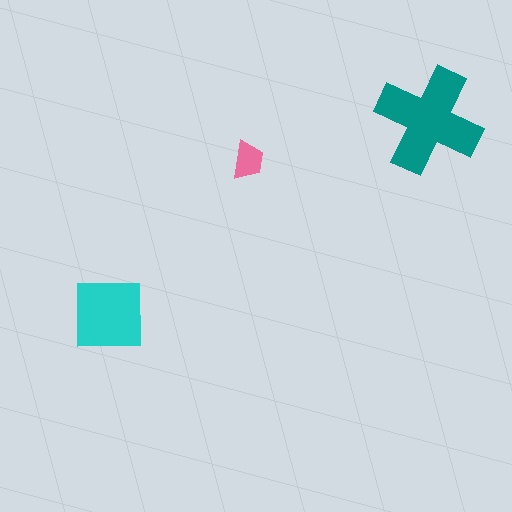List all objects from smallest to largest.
The pink trapezoid, the cyan square, the teal cross.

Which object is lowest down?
The cyan square is bottommost.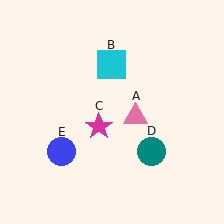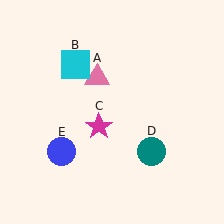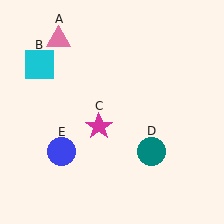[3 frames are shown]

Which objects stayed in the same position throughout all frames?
Magenta star (object C) and teal circle (object D) and blue circle (object E) remained stationary.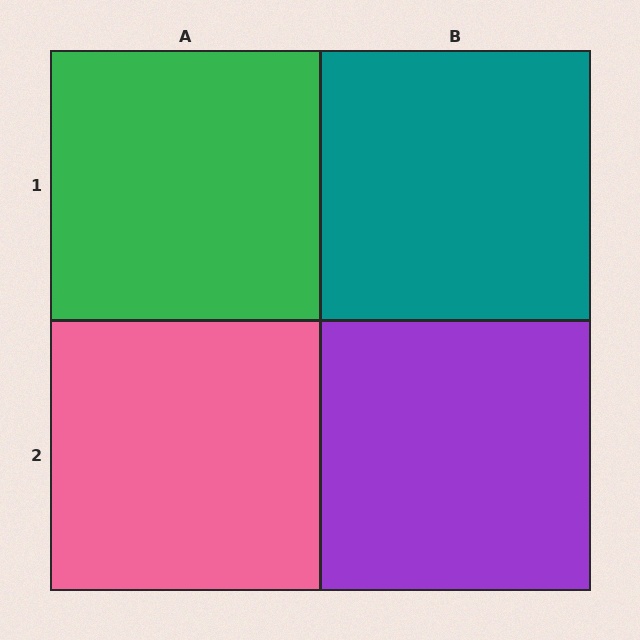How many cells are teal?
1 cell is teal.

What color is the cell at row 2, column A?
Pink.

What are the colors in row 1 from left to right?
Green, teal.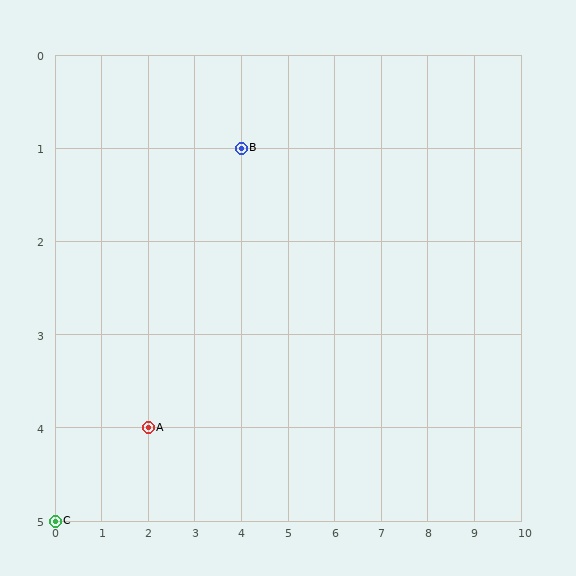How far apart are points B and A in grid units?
Points B and A are 2 columns and 3 rows apart (about 3.6 grid units diagonally).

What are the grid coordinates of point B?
Point B is at grid coordinates (4, 1).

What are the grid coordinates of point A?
Point A is at grid coordinates (2, 4).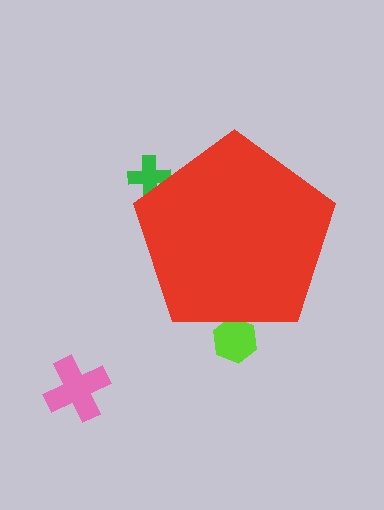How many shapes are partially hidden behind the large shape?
2 shapes are partially hidden.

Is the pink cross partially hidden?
No, the pink cross is fully visible.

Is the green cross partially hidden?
Yes, the green cross is partially hidden behind the red pentagon.